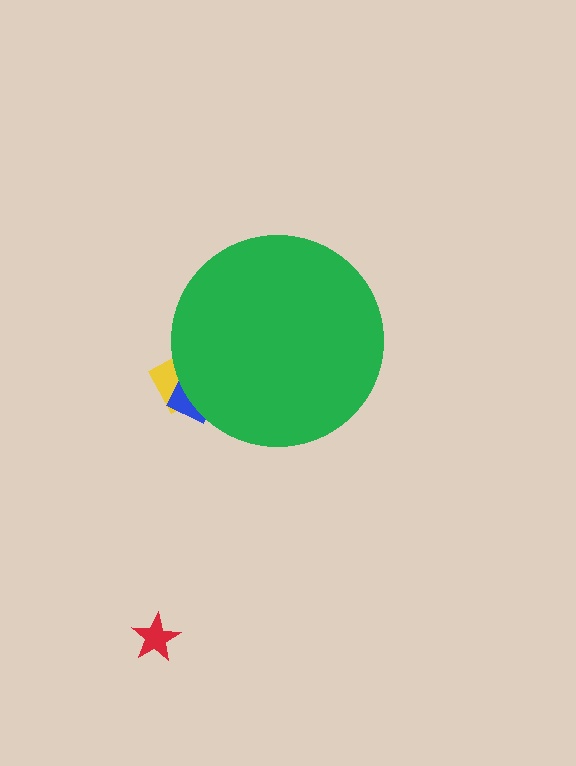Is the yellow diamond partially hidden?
Yes, the yellow diamond is partially hidden behind the green circle.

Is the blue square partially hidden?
Yes, the blue square is partially hidden behind the green circle.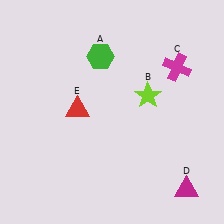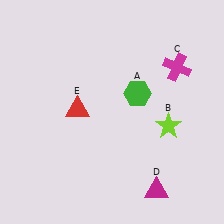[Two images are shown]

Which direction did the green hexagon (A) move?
The green hexagon (A) moved down.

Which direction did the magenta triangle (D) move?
The magenta triangle (D) moved left.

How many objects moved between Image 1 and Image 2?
3 objects moved between the two images.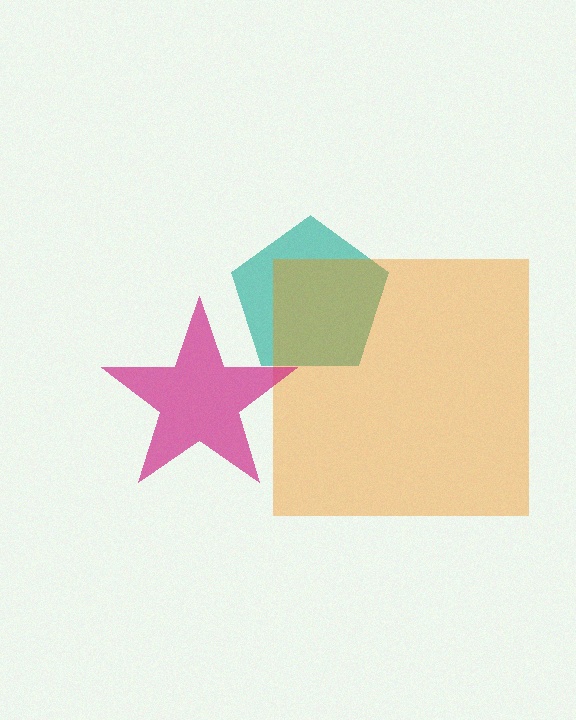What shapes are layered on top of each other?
The layered shapes are: a teal pentagon, an orange square, a magenta star.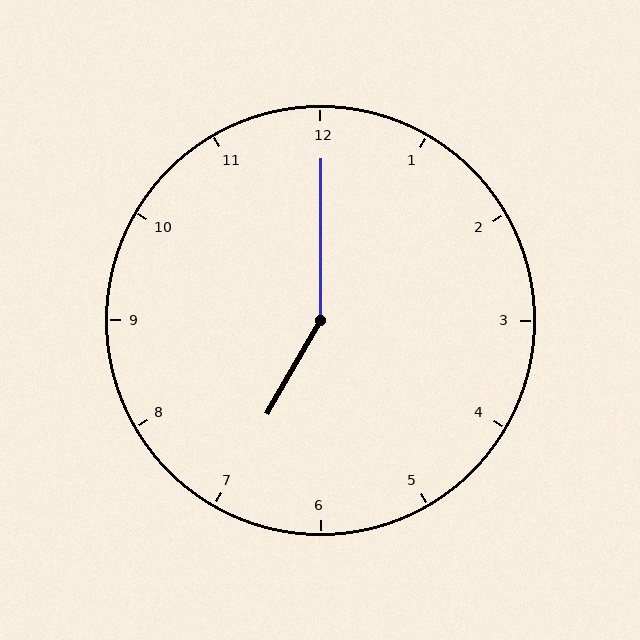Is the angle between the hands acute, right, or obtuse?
It is obtuse.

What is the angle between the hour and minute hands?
Approximately 150 degrees.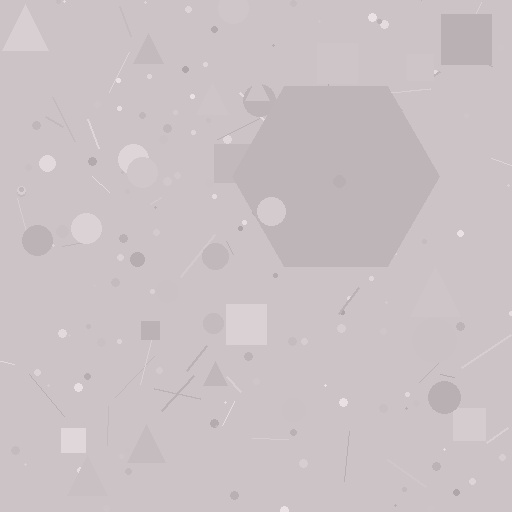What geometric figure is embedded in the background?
A hexagon is embedded in the background.